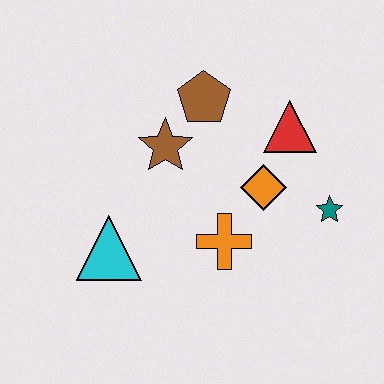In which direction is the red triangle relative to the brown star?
The red triangle is to the right of the brown star.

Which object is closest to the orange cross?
The orange diamond is closest to the orange cross.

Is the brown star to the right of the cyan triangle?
Yes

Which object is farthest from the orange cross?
The brown pentagon is farthest from the orange cross.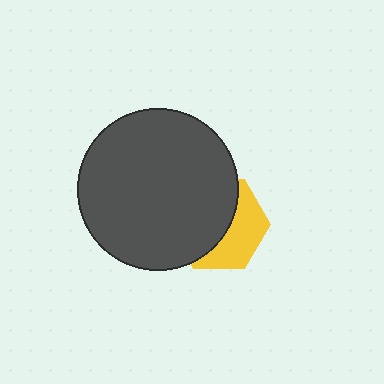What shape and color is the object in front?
The object in front is a dark gray circle.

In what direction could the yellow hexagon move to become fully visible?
The yellow hexagon could move right. That would shift it out from behind the dark gray circle entirely.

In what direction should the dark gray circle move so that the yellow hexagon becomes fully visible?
The dark gray circle should move left. That is the shortest direction to clear the overlap and leave the yellow hexagon fully visible.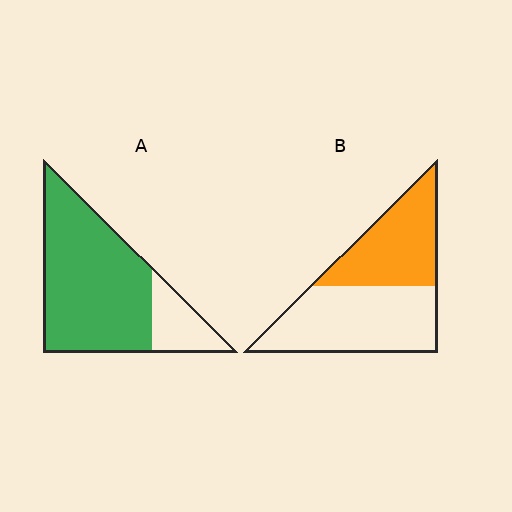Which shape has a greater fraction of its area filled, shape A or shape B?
Shape A.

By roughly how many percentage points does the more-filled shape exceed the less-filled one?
By roughly 35 percentage points (A over B).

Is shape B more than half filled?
No.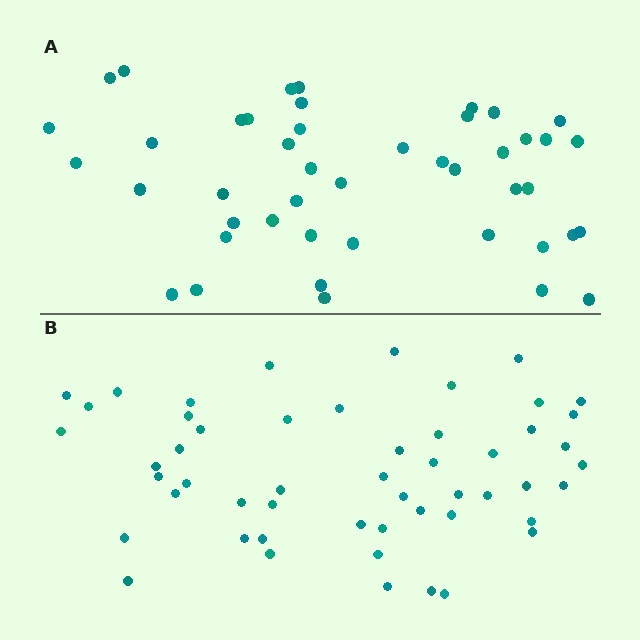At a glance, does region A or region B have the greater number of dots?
Region B (the bottom region) has more dots.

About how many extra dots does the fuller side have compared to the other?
Region B has roughly 8 or so more dots than region A.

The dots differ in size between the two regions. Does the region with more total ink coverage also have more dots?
No. Region A has more total ink coverage because its dots are larger, but region B actually contains more individual dots. Total area can be misleading — the number of items is what matters here.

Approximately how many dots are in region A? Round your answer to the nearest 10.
About 40 dots. (The exact count is 45, which rounds to 40.)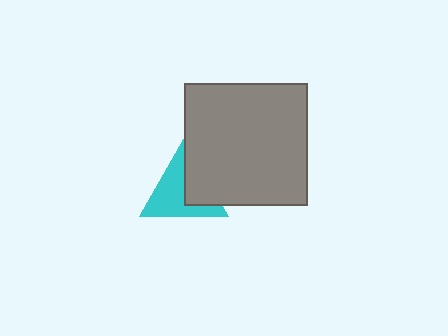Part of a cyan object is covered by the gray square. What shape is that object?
It is a triangle.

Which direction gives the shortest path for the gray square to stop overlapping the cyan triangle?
Moving right gives the shortest separation.